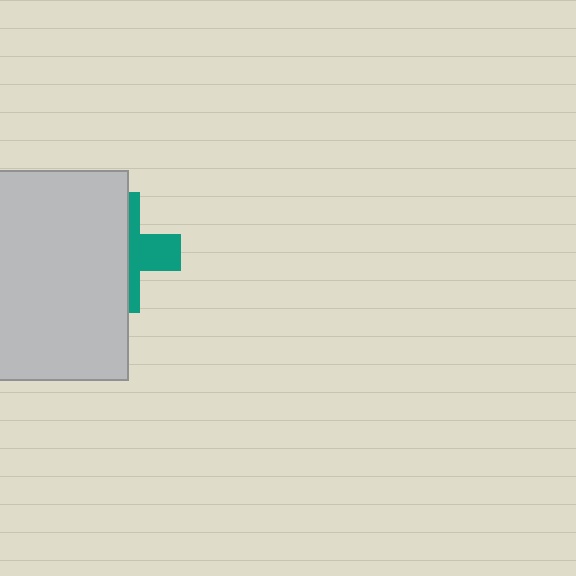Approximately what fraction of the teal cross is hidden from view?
Roughly 63% of the teal cross is hidden behind the light gray rectangle.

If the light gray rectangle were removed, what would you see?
You would see the complete teal cross.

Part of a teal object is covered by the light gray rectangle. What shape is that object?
It is a cross.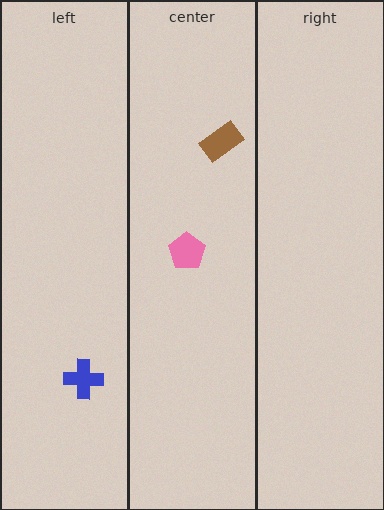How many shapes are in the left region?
1.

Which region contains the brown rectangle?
The center region.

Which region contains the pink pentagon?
The center region.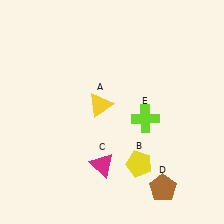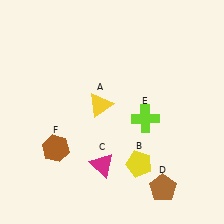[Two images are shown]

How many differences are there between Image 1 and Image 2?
There is 1 difference between the two images.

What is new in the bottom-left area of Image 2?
A brown hexagon (F) was added in the bottom-left area of Image 2.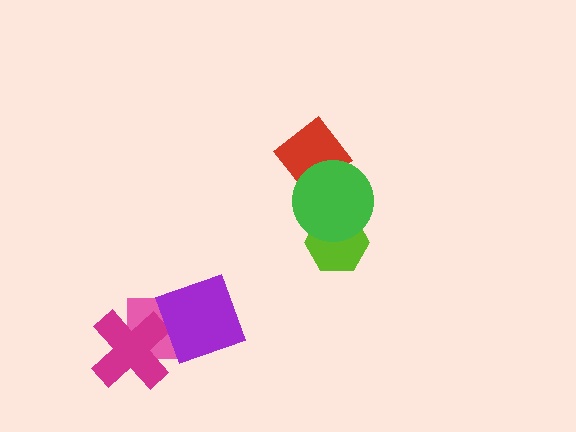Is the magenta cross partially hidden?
Yes, it is partially covered by another shape.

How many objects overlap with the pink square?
2 objects overlap with the pink square.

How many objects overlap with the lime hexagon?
1 object overlaps with the lime hexagon.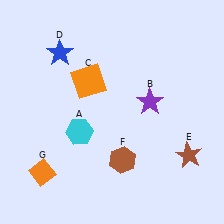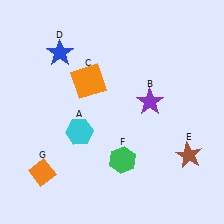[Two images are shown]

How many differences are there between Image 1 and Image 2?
There is 1 difference between the two images.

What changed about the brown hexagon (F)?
In Image 1, F is brown. In Image 2, it changed to green.